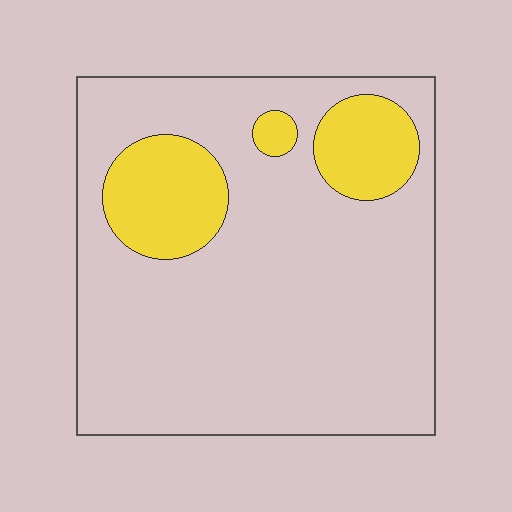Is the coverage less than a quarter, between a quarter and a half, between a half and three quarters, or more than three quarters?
Less than a quarter.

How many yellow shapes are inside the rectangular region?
3.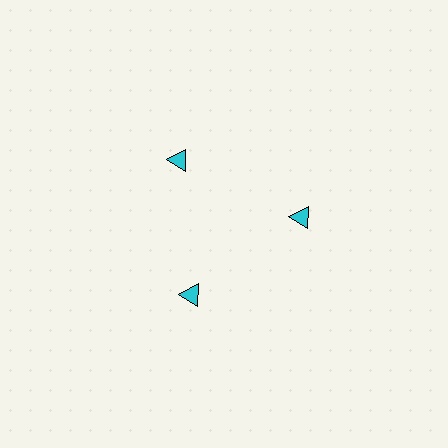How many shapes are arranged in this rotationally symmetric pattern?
There are 3 shapes, arranged in 3 groups of 1.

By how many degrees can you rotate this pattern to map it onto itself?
The pattern maps onto itself every 120 degrees of rotation.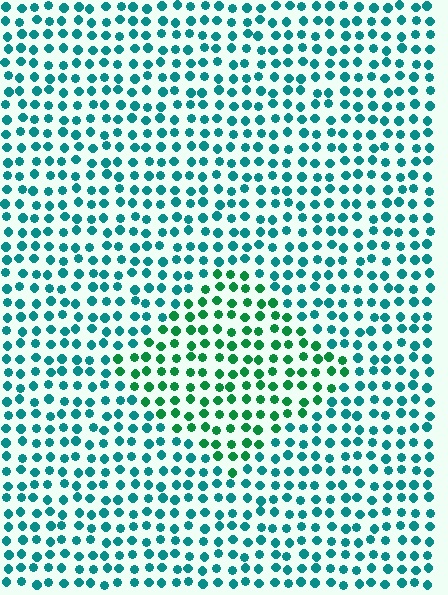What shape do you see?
I see a diamond.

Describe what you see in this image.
The image is filled with small teal elements in a uniform arrangement. A diamond-shaped region is visible where the elements are tinted to a slightly different hue, forming a subtle color boundary.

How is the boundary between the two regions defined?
The boundary is defined purely by a slight shift in hue (about 36 degrees). Spacing, size, and orientation are identical on both sides.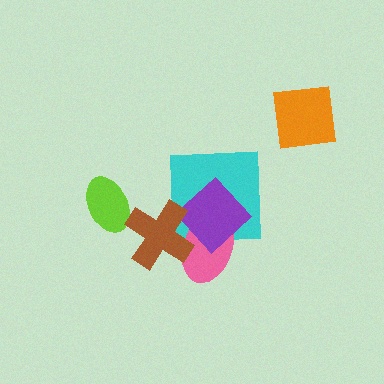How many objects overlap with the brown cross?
2 objects overlap with the brown cross.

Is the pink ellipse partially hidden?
Yes, it is partially covered by another shape.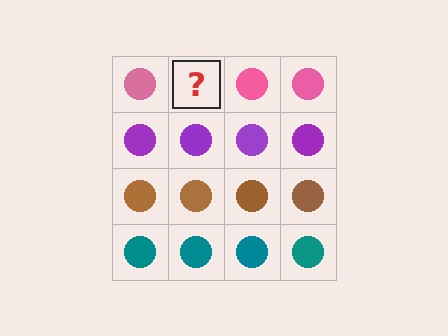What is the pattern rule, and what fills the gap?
The rule is that each row has a consistent color. The gap should be filled with a pink circle.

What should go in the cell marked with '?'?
The missing cell should contain a pink circle.